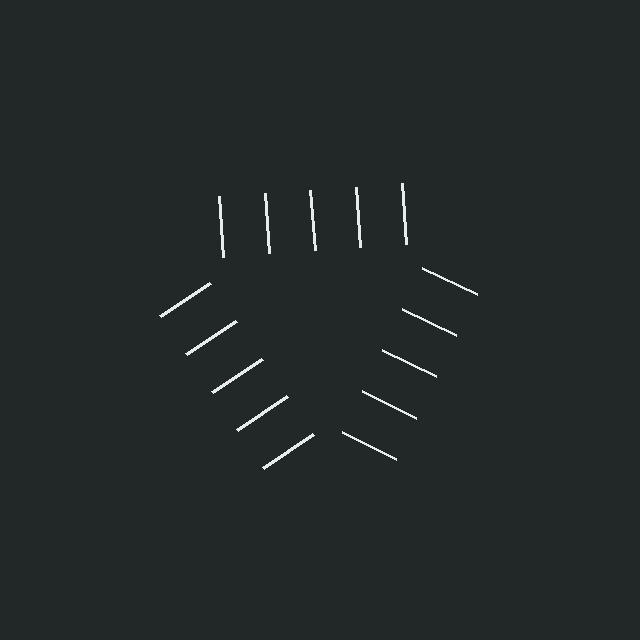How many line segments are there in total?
15 — 5 along each of the 3 edges.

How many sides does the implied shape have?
3 sides — the line-ends trace a triangle.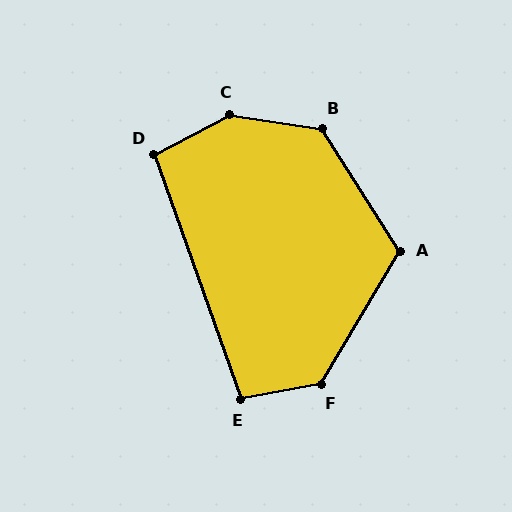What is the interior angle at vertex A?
Approximately 117 degrees (obtuse).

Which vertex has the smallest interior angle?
D, at approximately 98 degrees.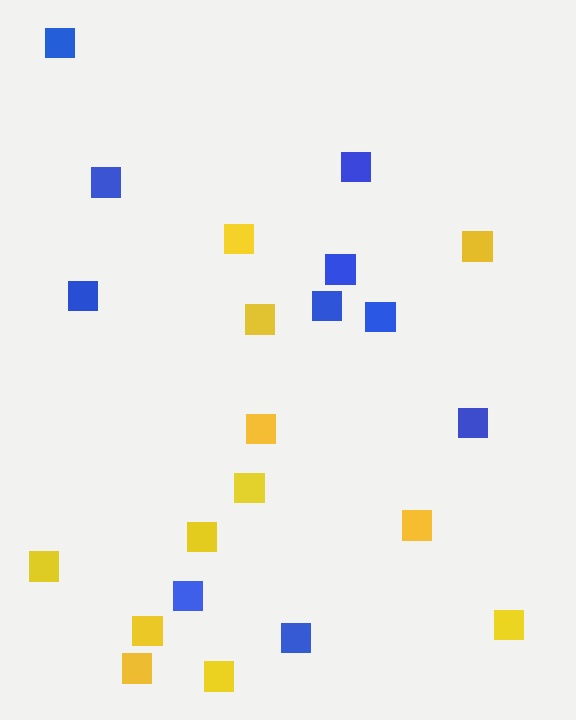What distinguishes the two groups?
There are 2 groups: one group of blue squares (10) and one group of yellow squares (12).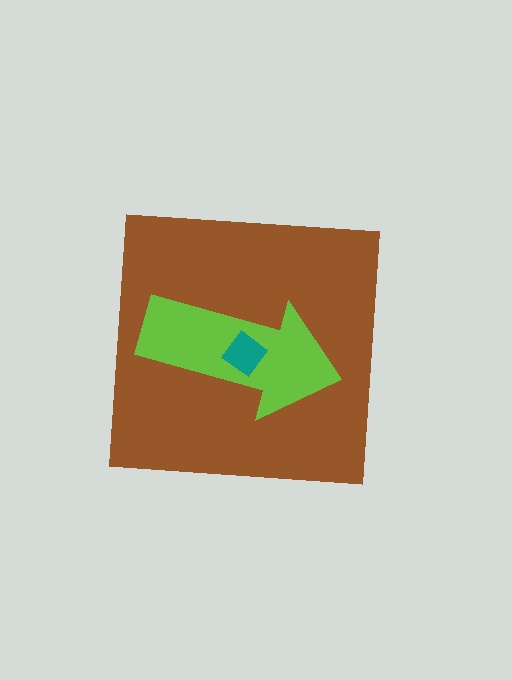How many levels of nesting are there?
3.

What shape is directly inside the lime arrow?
The teal diamond.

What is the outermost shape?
The brown square.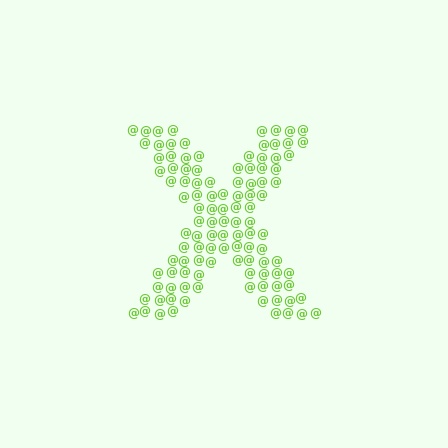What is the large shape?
The large shape is the letter X.